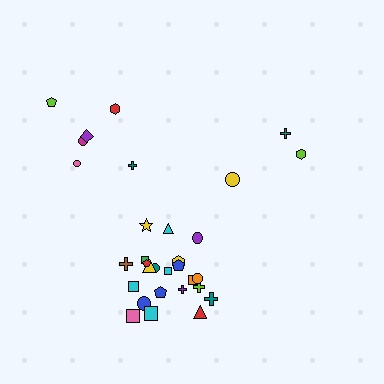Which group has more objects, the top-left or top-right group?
The top-left group.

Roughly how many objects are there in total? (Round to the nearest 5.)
Roughly 30 objects in total.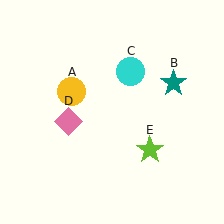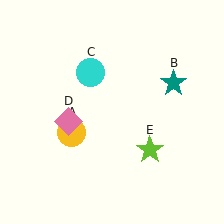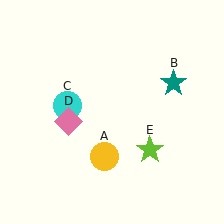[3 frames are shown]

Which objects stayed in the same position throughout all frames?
Teal star (object B) and pink diamond (object D) and lime star (object E) remained stationary.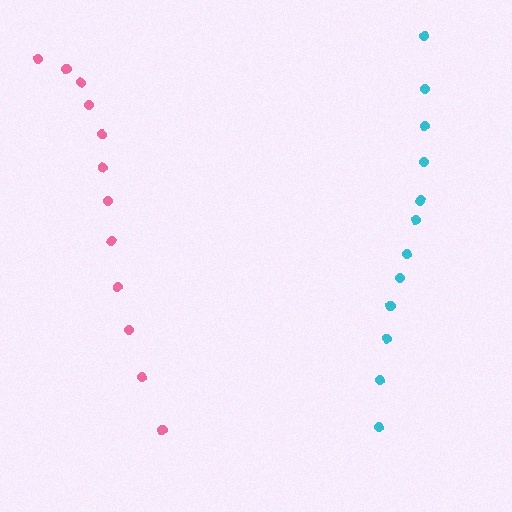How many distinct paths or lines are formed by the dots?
There are 2 distinct paths.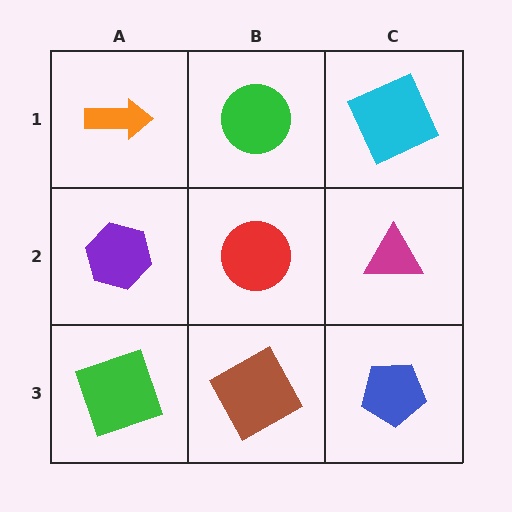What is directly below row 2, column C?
A blue pentagon.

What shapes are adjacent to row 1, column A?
A purple hexagon (row 2, column A), a green circle (row 1, column B).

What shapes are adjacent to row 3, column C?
A magenta triangle (row 2, column C), a brown square (row 3, column B).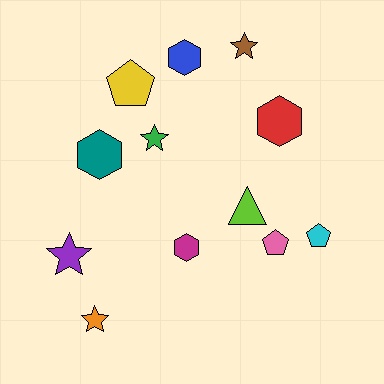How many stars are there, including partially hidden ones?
There are 4 stars.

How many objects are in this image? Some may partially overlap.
There are 12 objects.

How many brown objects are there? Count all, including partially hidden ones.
There is 1 brown object.